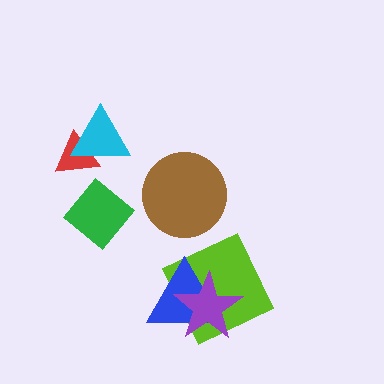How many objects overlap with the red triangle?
1 object overlaps with the red triangle.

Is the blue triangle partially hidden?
Yes, it is partially covered by another shape.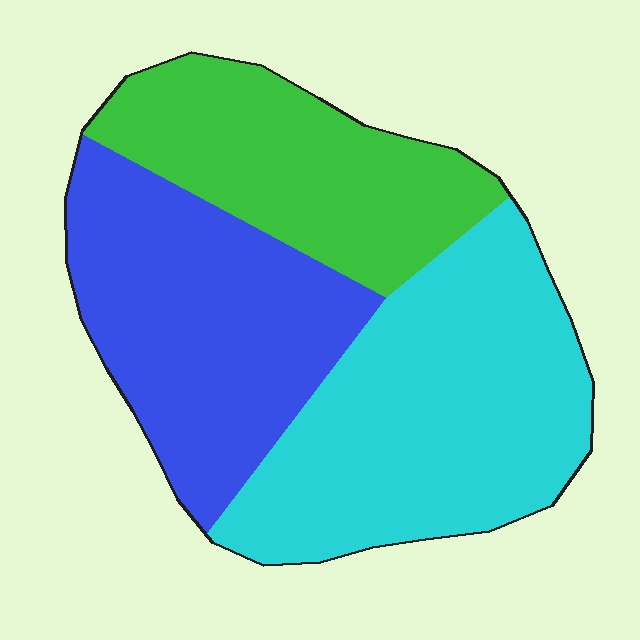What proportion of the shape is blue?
Blue covers roughly 35% of the shape.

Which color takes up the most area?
Cyan, at roughly 40%.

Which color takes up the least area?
Green, at roughly 25%.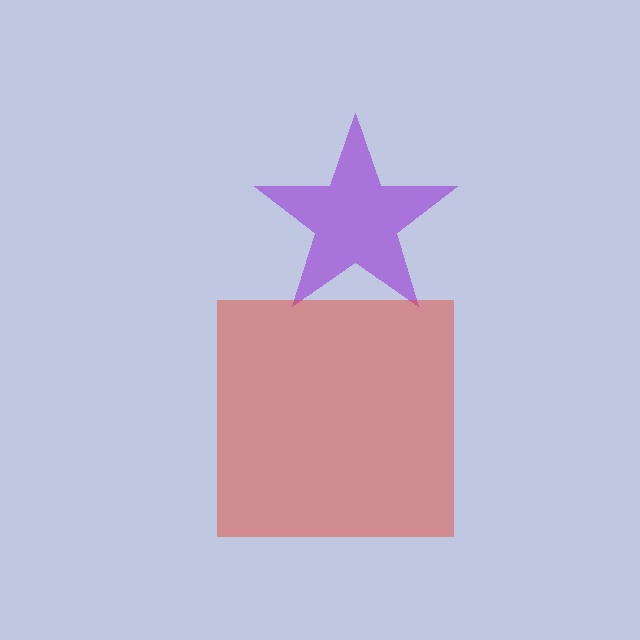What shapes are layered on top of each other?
The layered shapes are: a purple star, a red square.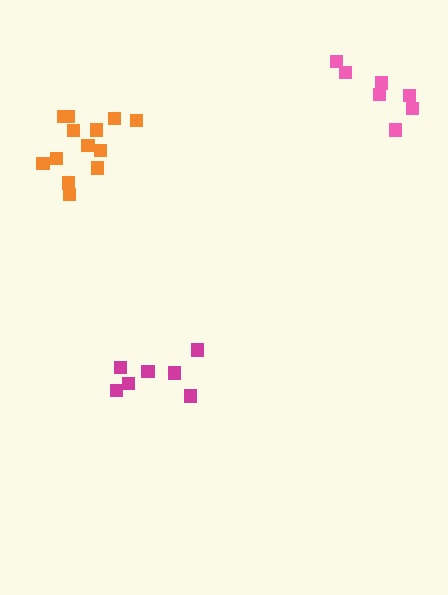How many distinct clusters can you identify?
There are 3 distinct clusters.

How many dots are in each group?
Group 1: 13 dots, Group 2: 7 dots, Group 3: 7 dots (27 total).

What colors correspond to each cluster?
The clusters are colored: orange, magenta, pink.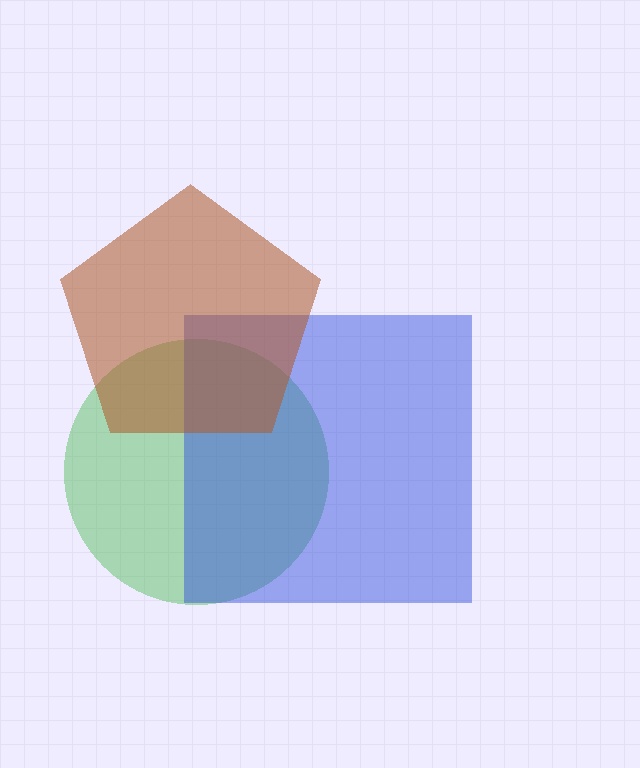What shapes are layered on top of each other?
The layered shapes are: a green circle, a blue square, a brown pentagon.